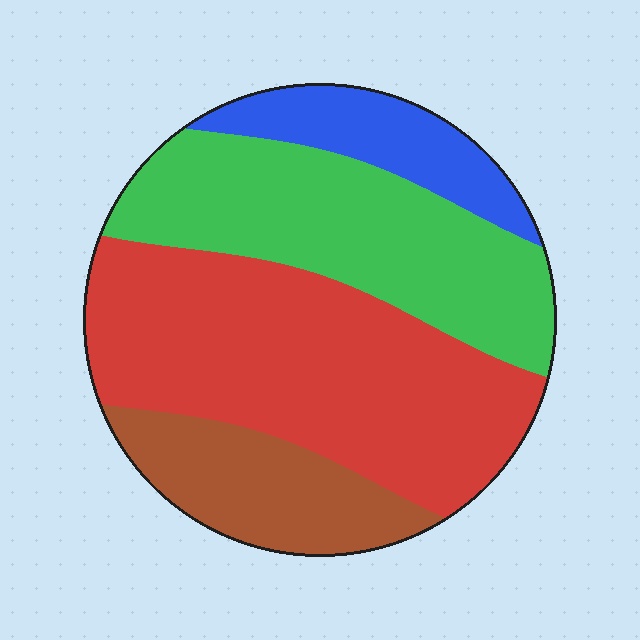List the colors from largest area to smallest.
From largest to smallest: red, green, brown, blue.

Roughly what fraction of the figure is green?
Green covers around 30% of the figure.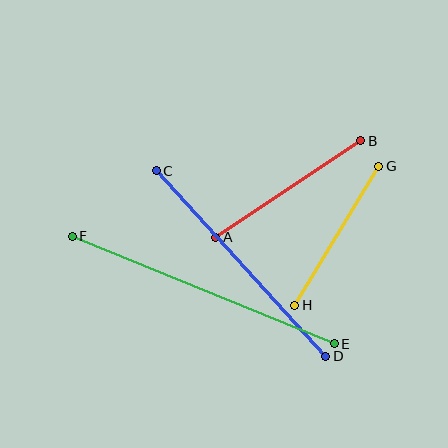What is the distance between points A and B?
The distance is approximately 174 pixels.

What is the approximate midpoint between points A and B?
The midpoint is at approximately (288, 189) pixels.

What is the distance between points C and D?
The distance is approximately 251 pixels.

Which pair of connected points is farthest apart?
Points E and F are farthest apart.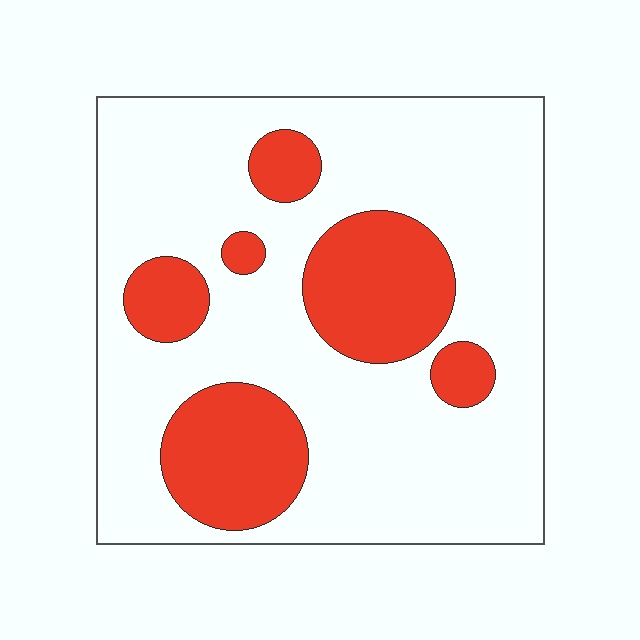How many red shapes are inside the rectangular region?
6.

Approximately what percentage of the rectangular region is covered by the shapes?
Approximately 25%.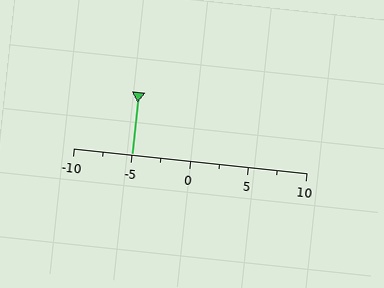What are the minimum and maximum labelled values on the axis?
The axis runs from -10 to 10.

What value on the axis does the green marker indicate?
The marker indicates approximately -5.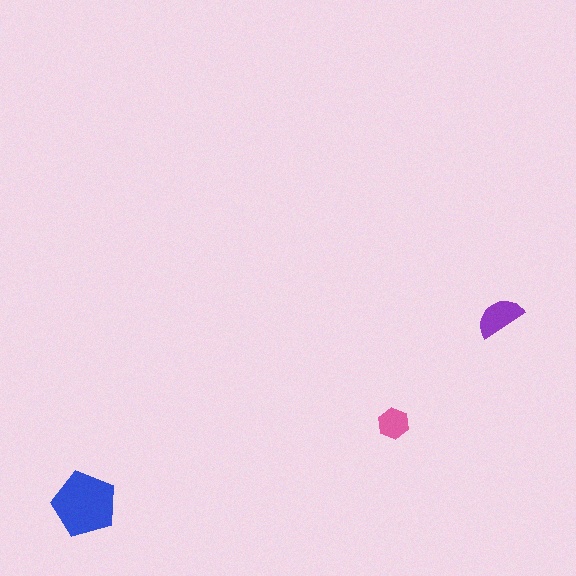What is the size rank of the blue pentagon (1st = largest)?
1st.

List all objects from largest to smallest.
The blue pentagon, the purple semicircle, the pink hexagon.